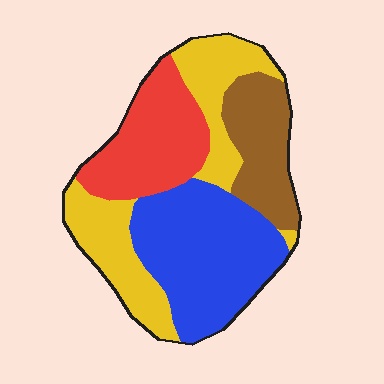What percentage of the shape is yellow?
Yellow covers roughly 30% of the shape.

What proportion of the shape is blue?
Blue takes up between a quarter and a half of the shape.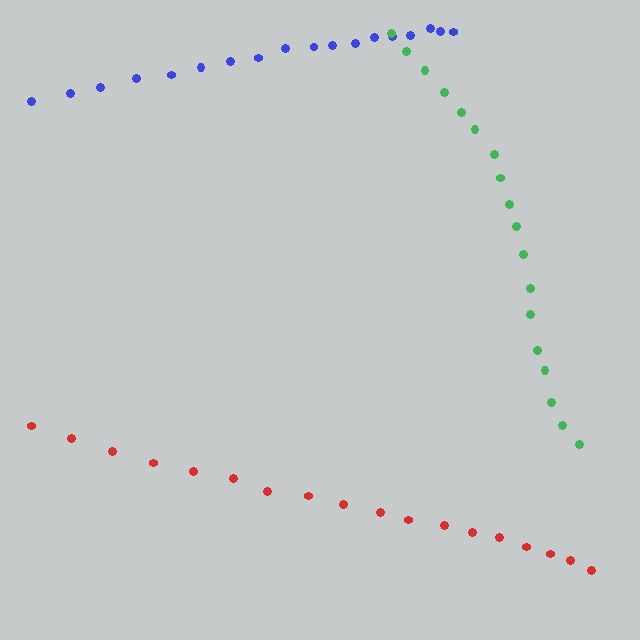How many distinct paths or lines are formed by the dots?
There are 3 distinct paths.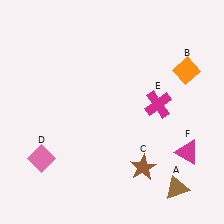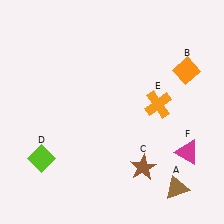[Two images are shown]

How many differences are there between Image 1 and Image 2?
There are 2 differences between the two images.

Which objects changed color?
D changed from pink to lime. E changed from magenta to orange.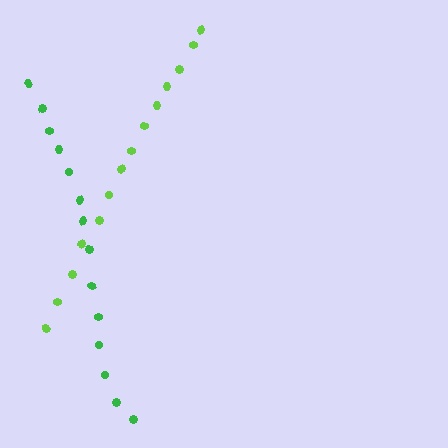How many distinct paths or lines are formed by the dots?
There are 2 distinct paths.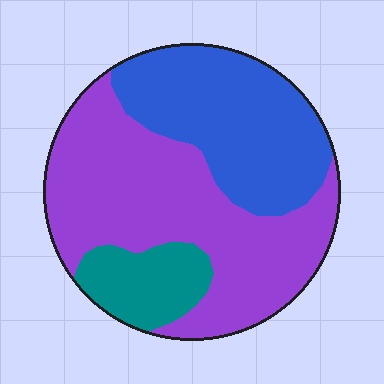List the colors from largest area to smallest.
From largest to smallest: purple, blue, teal.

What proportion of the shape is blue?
Blue takes up between a quarter and a half of the shape.